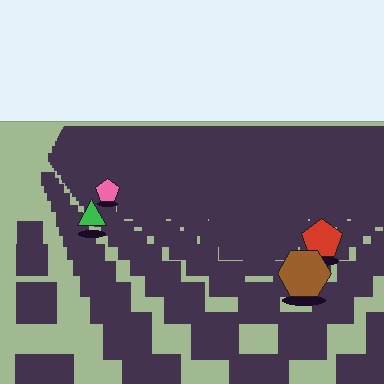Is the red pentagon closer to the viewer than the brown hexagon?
No. The brown hexagon is closer — you can tell from the texture gradient: the ground texture is coarser near it.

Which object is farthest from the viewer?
The pink pentagon is farthest from the viewer. It appears smaller and the ground texture around it is denser.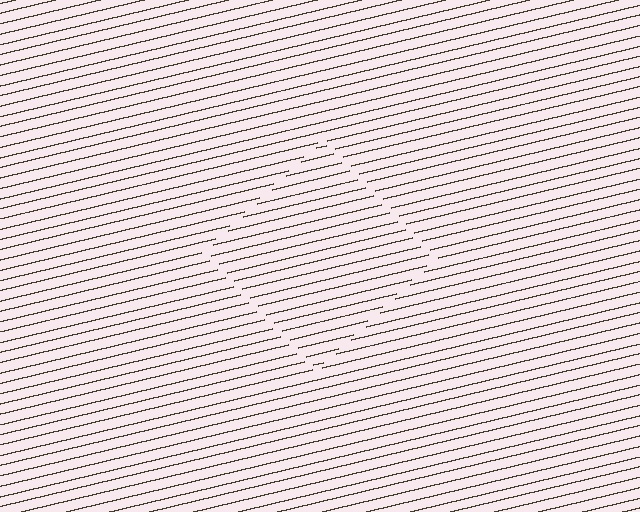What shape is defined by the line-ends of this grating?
An illusory square. The interior of the shape contains the same grating, shifted by half a period — the contour is defined by the phase discontinuity where line-ends from the inner and outer gratings abut.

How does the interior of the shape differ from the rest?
The interior of the shape contains the same grating, shifted by half a period — the contour is defined by the phase discontinuity where line-ends from the inner and outer gratings abut.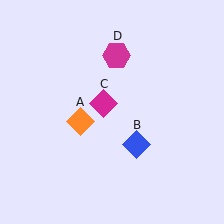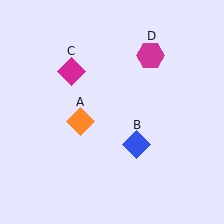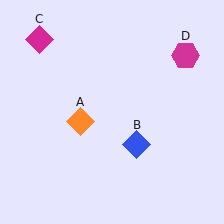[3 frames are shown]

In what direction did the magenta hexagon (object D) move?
The magenta hexagon (object D) moved right.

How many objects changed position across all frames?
2 objects changed position: magenta diamond (object C), magenta hexagon (object D).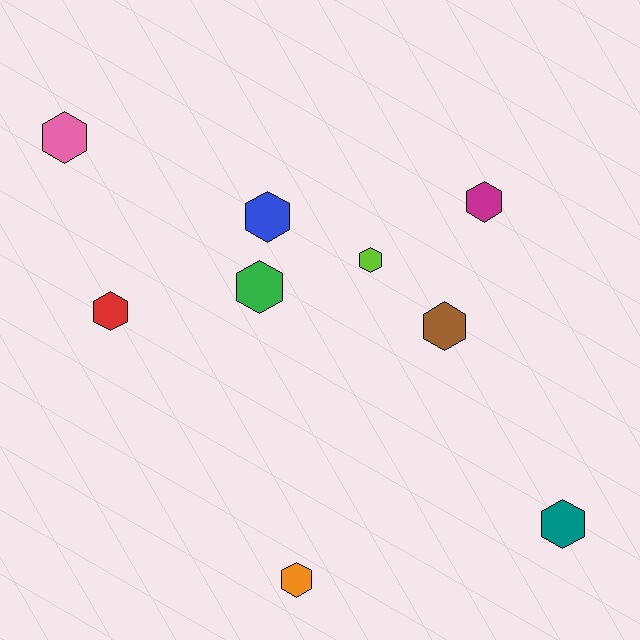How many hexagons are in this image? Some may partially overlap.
There are 9 hexagons.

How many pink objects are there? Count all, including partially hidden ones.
There is 1 pink object.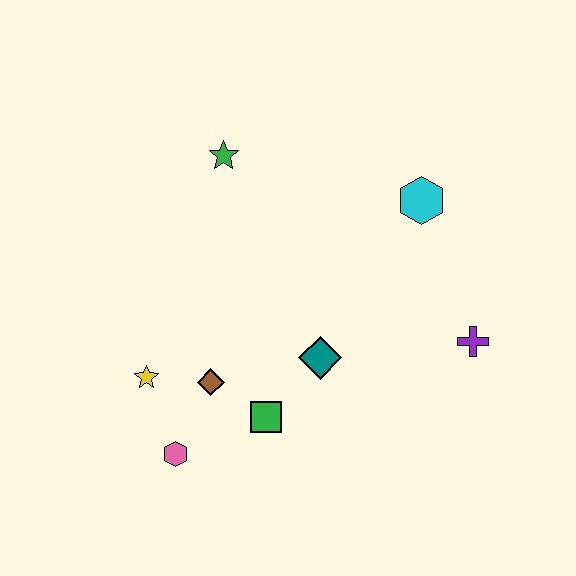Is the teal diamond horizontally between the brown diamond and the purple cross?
Yes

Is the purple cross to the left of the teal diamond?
No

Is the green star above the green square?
Yes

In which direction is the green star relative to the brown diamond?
The green star is above the brown diamond.